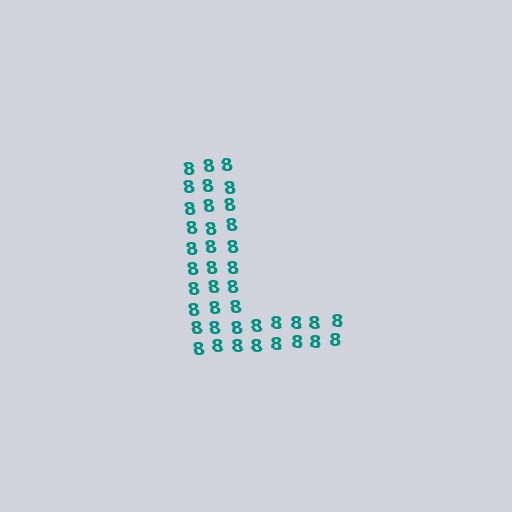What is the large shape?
The large shape is the letter L.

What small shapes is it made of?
It is made of small digit 8's.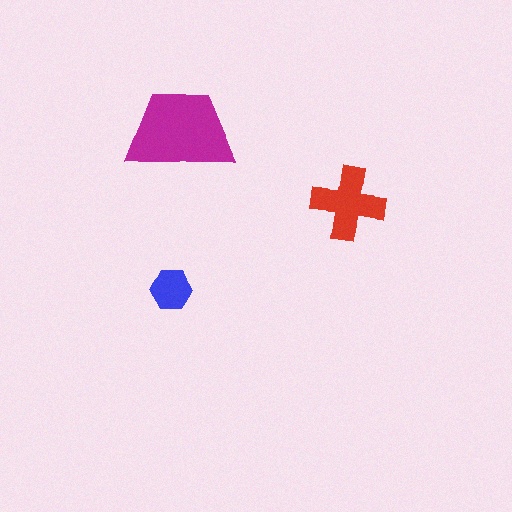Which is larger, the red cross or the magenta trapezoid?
The magenta trapezoid.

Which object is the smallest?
The blue hexagon.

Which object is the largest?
The magenta trapezoid.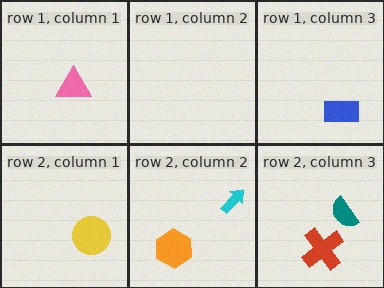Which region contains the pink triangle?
The row 1, column 1 region.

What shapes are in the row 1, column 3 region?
The blue rectangle.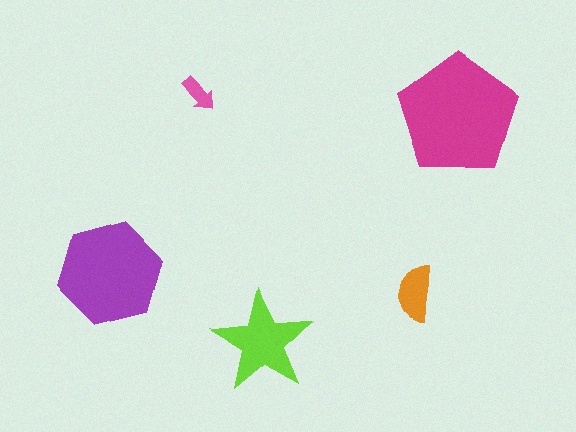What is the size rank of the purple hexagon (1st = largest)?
2nd.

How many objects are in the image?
There are 5 objects in the image.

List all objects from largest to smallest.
The magenta pentagon, the purple hexagon, the lime star, the orange semicircle, the pink arrow.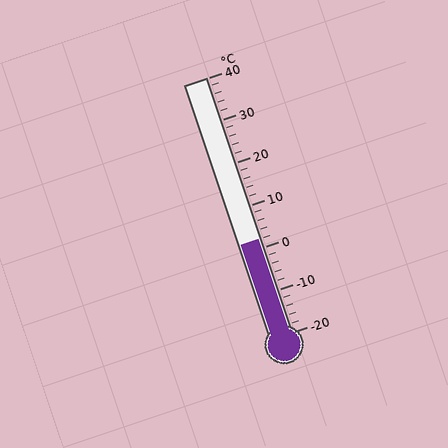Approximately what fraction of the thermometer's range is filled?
The thermometer is filled to approximately 35% of its range.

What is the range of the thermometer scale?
The thermometer scale ranges from -20°C to 40°C.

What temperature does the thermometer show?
The thermometer shows approximately 2°C.